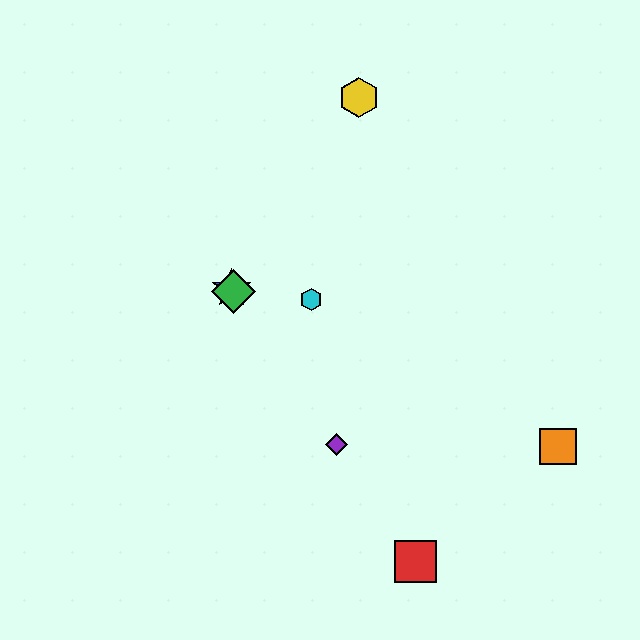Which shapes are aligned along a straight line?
The red square, the blue star, the green diamond, the purple diamond are aligned along a straight line.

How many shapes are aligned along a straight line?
4 shapes (the red square, the blue star, the green diamond, the purple diamond) are aligned along a straight line.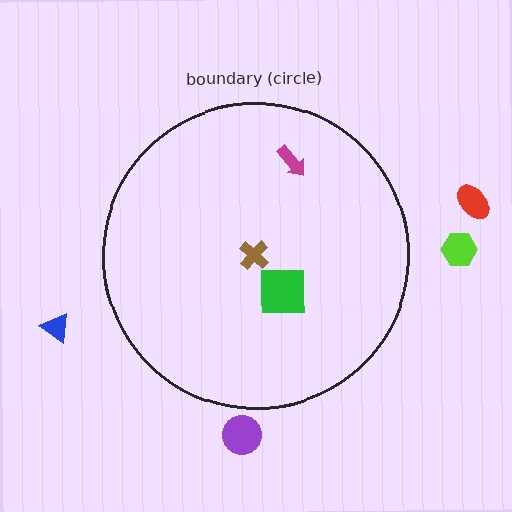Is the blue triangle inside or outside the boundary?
Outside.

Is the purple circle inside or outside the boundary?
Outside.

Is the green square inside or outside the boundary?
Inside.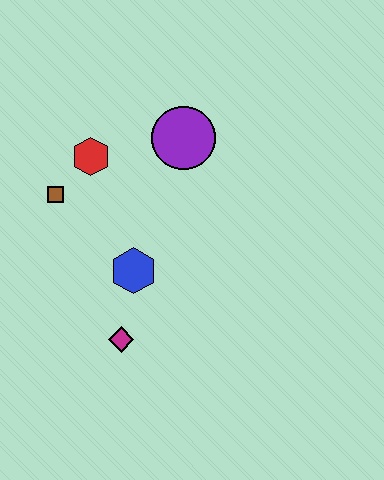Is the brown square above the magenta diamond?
Yes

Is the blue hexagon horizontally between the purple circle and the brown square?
Yes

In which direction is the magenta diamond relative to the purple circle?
The magenta diamond is below the purple circle.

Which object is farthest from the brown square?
The magenta diamond is farthest from the brown square.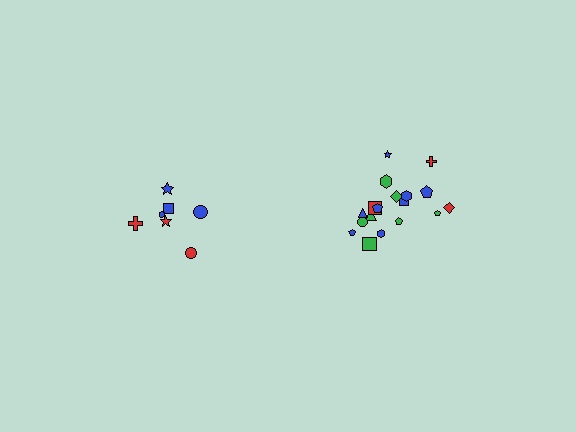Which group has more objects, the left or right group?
The right group.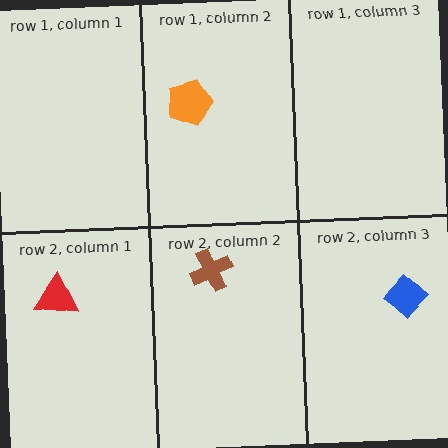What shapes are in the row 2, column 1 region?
The red triangle.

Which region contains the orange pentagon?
The row 1, column 2 region.